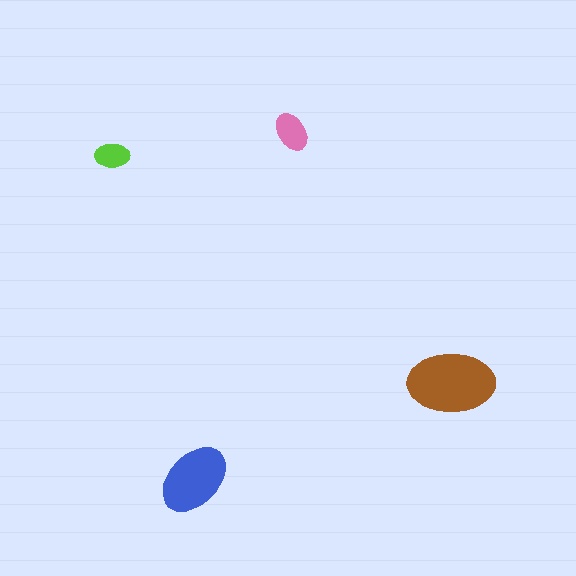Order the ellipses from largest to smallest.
the brown one, the blue one, the pink one, the lime one.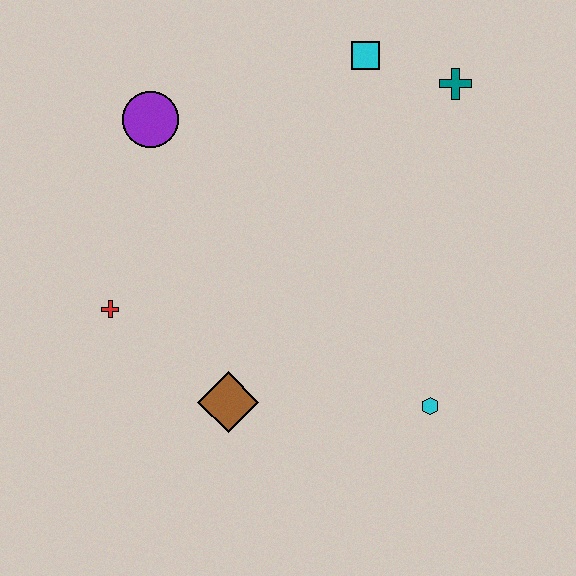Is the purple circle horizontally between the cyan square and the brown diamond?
No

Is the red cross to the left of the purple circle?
Yes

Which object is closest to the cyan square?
The teal cross is closest to the cyan square.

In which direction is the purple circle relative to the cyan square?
The purple circle is to the left of the cyan square.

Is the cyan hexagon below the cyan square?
Yes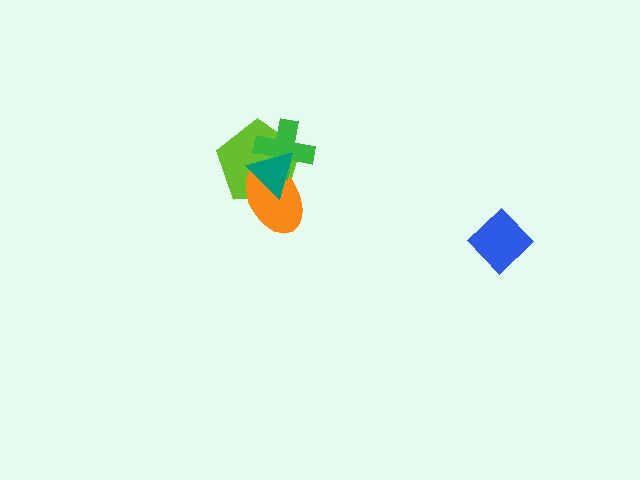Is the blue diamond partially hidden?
No, no other shape covers it.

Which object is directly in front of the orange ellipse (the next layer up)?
The green cross is directly in front of the orange ellipse.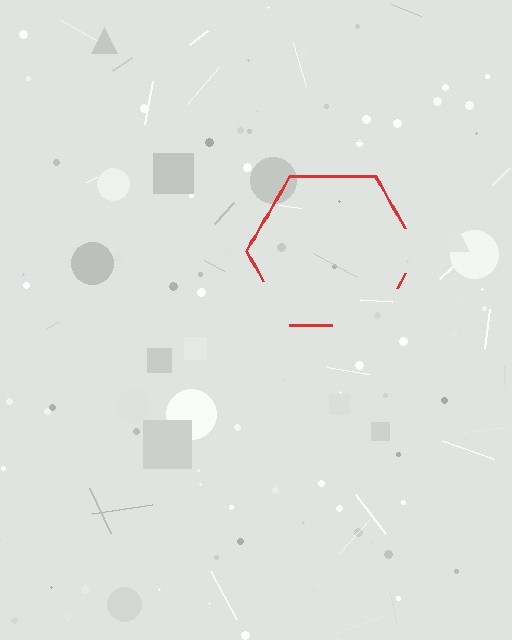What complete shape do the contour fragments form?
The contour fragments form a hexagon.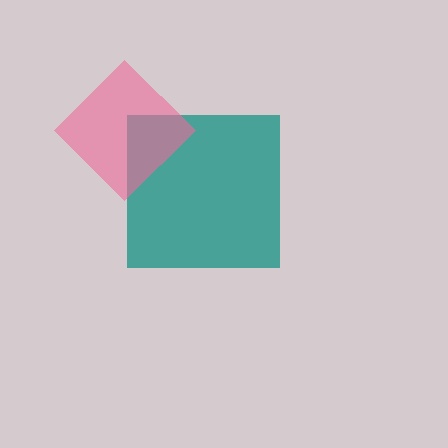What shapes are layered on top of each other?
The layered shapes are: a teal square, a pink diamond.